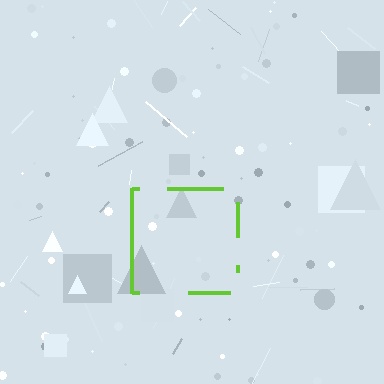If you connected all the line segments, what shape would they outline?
They would outline a square.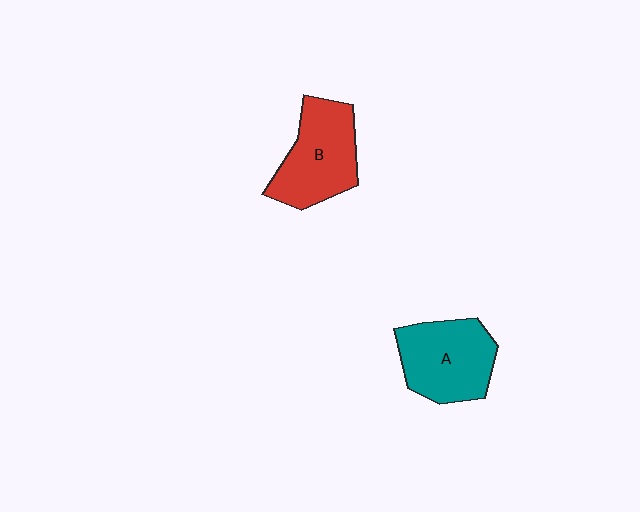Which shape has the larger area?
Shape A (teal).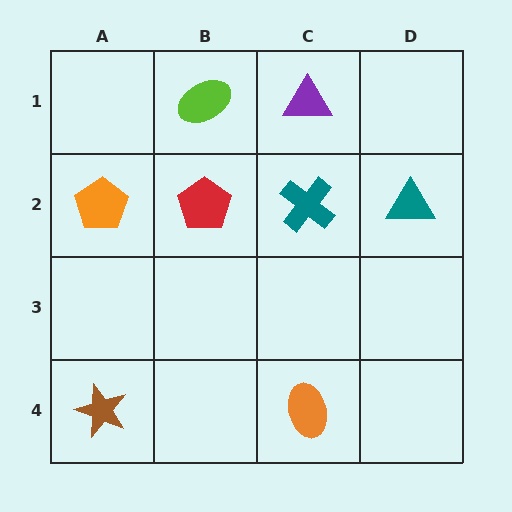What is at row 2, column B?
A red pentagon.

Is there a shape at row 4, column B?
No, that cell is empty.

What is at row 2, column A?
An orange pentagon.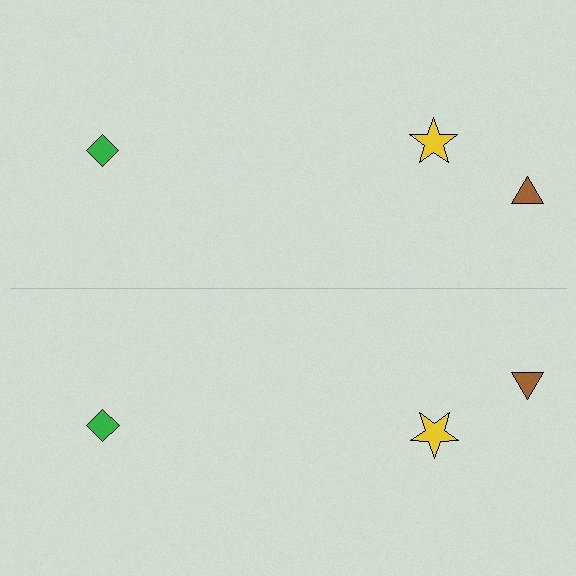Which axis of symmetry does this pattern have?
The pattern has a horizontal axis of symmetry running through the center of the image.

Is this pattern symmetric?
Yes, this pattern has bilateral (reflection) symmetry.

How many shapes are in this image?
There are 6 shapes in this image.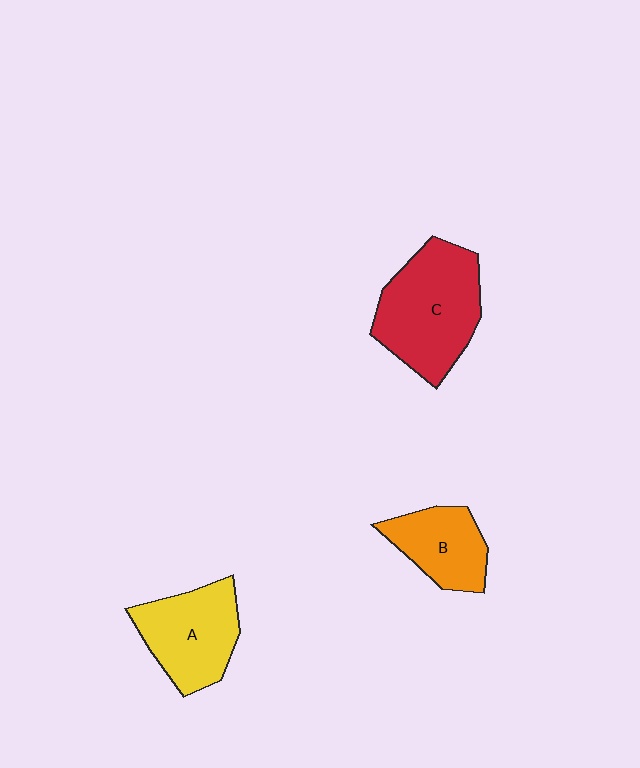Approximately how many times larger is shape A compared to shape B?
Approximately 1.3 times.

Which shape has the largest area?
Shape C (red).